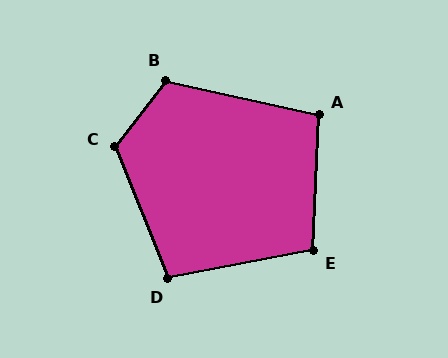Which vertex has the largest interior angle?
C, at approximately 120 degrees.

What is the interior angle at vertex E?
Approximately 103 degrees (obtuse).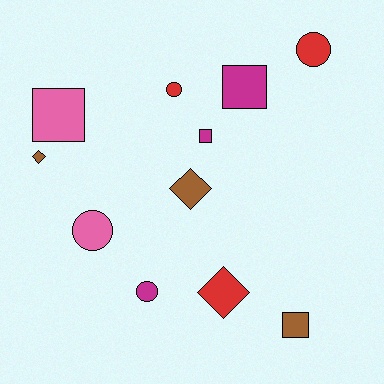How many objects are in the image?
There are 11 objects.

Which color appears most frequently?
Magenta, with 3 objects.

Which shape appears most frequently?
Circle, with 4 objects.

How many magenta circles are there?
There is 1 magenta circle.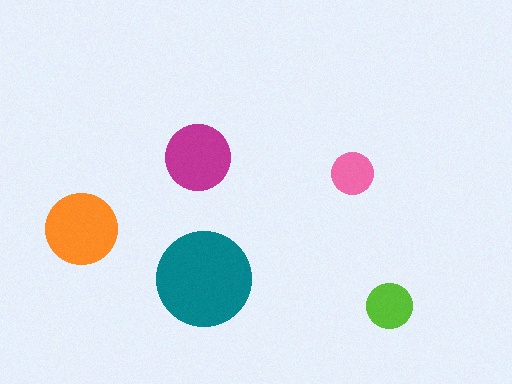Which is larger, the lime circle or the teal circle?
The teal one.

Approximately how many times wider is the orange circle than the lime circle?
About 1.5 times wider.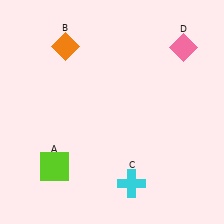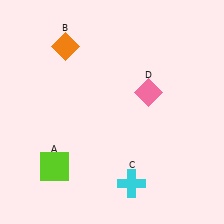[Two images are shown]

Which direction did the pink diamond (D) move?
The pink diamond (D) moved down.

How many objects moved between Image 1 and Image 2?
1 object moved between the two images.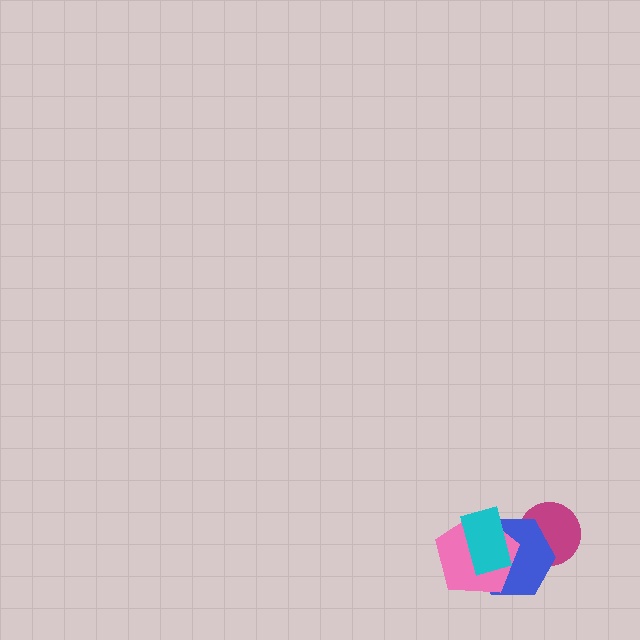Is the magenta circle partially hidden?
Yes, it is partially covered by another shape.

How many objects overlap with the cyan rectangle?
2 objects overlap with the cyan rectangle.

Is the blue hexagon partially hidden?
Yes, it is partially covered by another shape.